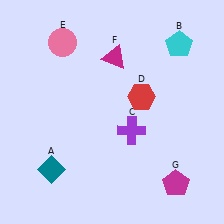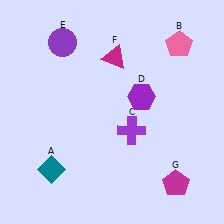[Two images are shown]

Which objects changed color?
B changed from cyan to pink. D changed from red to purple. E changed from pink to purple.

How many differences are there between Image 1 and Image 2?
There are 3 differences between the two images.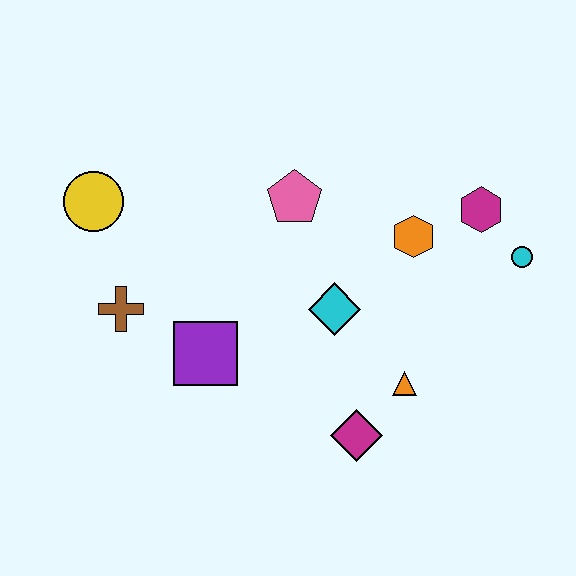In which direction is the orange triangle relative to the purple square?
The orange triangle is to the right of the purple square.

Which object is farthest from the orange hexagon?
The yellow circle is farthest from the orange hexagon.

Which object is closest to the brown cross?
The purple square is closest to the brown cross.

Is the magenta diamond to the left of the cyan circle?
Yes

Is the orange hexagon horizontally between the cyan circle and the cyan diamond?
Yes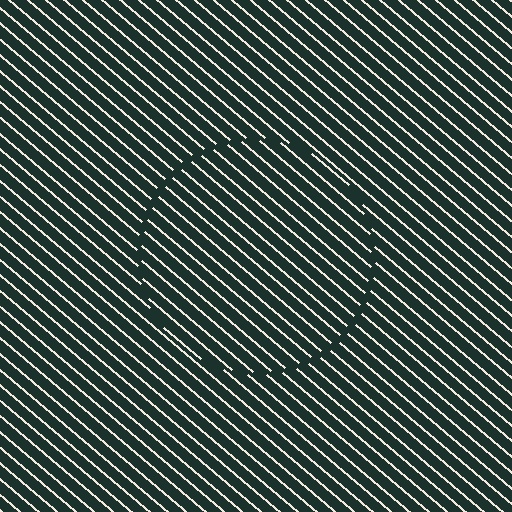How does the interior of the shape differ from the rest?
The interior of the shape contains the same grating, shifted by half a period — the contour is defined by the phase discontinuity where line-ends from the inner and outer gratings abut.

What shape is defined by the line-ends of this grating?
An illusory circle. The interior of the shape contains the same grating, shifted by half a period — the contour is defined by the phase discontinuity where line-ends from the inner and outer gratings abut.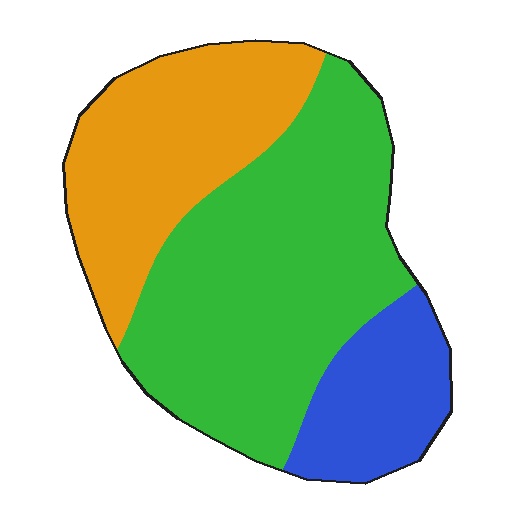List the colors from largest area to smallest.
From largest to smallest: green, orange, blue.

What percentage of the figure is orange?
Orange takes up about one third (1/3) of the figure.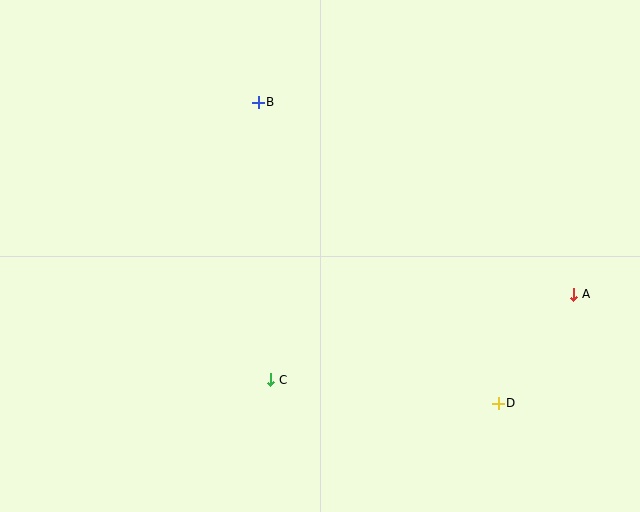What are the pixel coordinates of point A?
Point A is at (574, 294).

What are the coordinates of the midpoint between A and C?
The midpoint between A and C is at (422, 337).